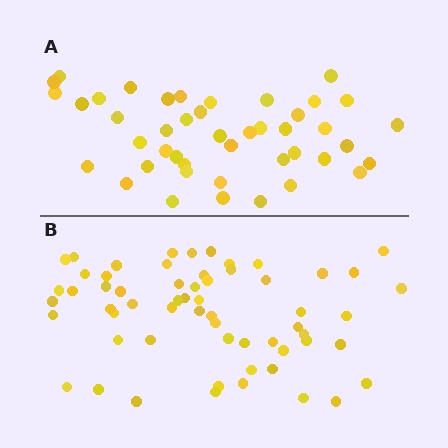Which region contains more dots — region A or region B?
Region B (the bottom region) has more dots.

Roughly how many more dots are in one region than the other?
Region B has approximately 15 more dots than region A.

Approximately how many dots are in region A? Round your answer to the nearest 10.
About 40 dots. (The exact count is 44, which rounds to 40.)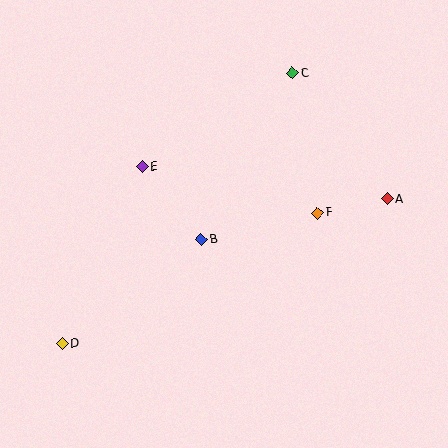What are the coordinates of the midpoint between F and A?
The midpoint between F and A is at (352, 206).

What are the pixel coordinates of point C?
Point C is at (292, 73).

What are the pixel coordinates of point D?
Point D is at (63, 344).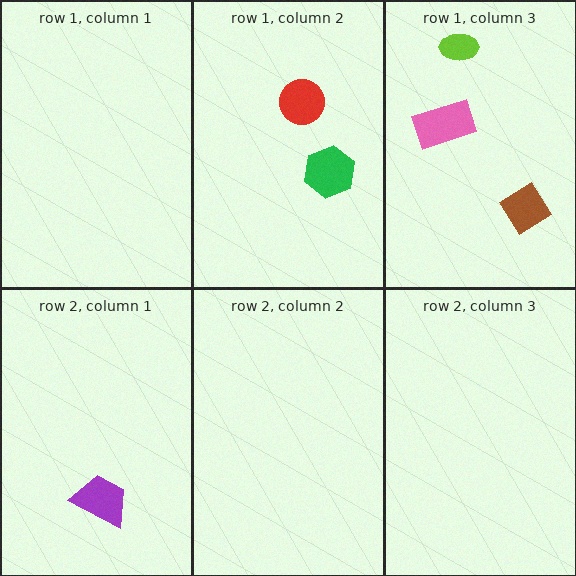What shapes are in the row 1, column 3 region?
The brown diamond, the lime ellipse, the pink rectangle.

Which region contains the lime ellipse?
The row 1, column 3 region.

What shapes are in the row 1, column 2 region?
The red circle, the green hexagon.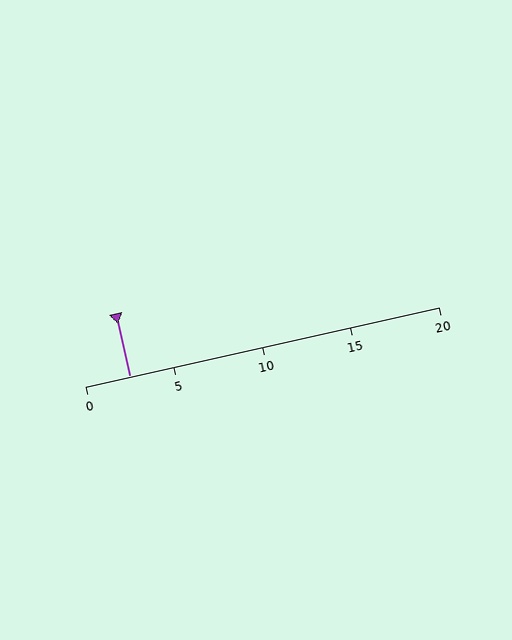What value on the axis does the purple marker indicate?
The marker indicates approximately 2.5.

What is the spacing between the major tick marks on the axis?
The major ticks are spaced 5 apart.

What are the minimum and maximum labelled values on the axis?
The axis runs from 0 to 20.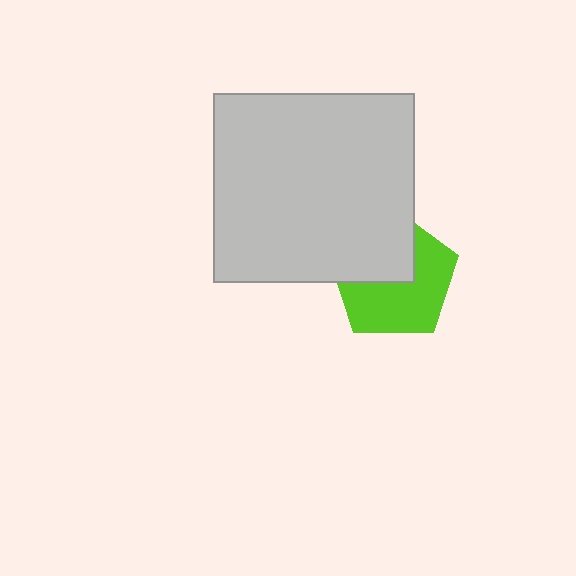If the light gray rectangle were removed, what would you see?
You would see the complete lime pentagon.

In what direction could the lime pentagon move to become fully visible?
The lime pentagon could move toward the lower-right. That would shift it out from behind the light gray rectangle entirely.